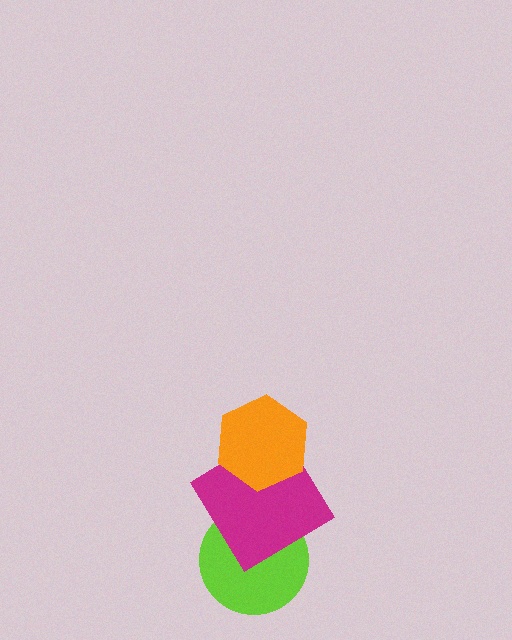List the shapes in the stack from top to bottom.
From top to bottom: the orange hexagon, the magenta diamond, the lime circle.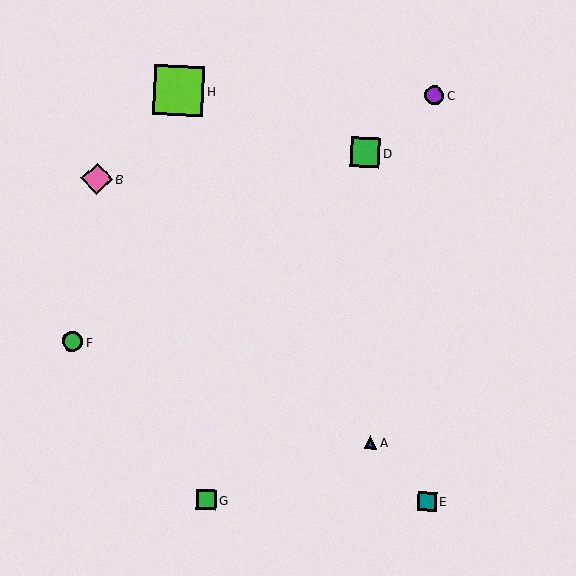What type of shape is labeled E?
Shape E is a teal square.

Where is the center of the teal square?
The center of the teal square is at (427, 501).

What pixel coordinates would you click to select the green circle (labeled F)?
Click at (72, 341) to select the green circle F.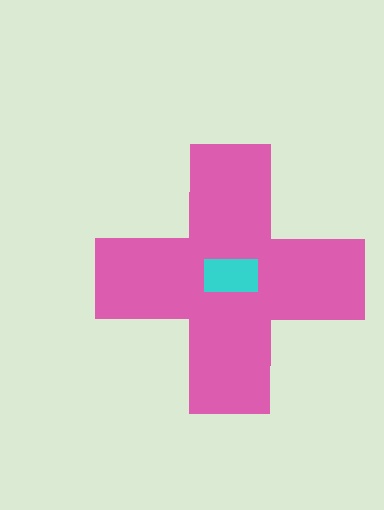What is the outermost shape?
The pink cross.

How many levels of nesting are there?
2.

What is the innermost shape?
The cyan rectangle.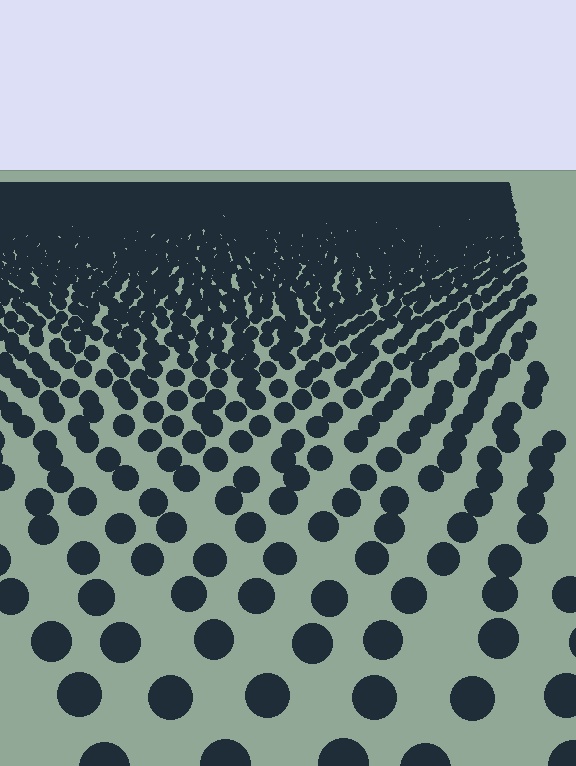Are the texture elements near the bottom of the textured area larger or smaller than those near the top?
Larger. Near the bottom, elements are closer to the viewer and appear at a bigger on-screen size.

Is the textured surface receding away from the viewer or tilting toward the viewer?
The surface is receding away from the viewer. Texture elements get smaller and denser toward the top.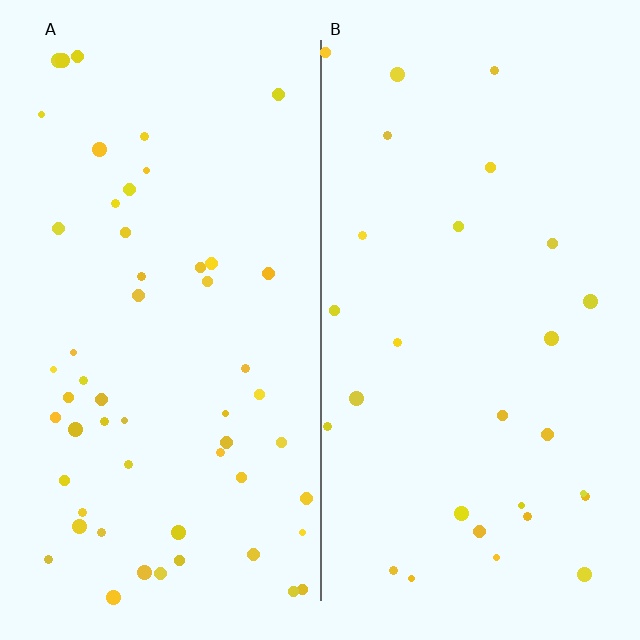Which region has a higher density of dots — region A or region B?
A (the left).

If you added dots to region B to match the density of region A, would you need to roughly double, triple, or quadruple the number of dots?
Approximately double.